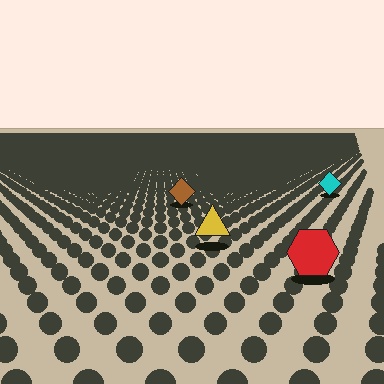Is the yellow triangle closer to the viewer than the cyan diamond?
Yes. The yellow triangle is closer — you can tell from the texture gradient: the ground texture is coarser near it.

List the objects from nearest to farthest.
From nearest to farthest: the red hexagon, the yellow triangle, the brown diamond, the cyan diamond.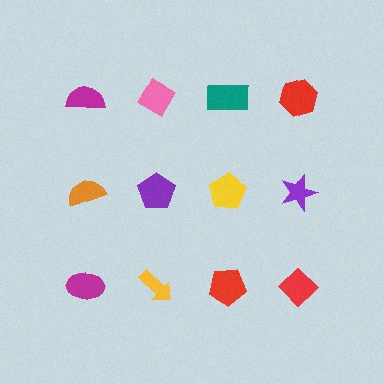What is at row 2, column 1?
An orange semicircle.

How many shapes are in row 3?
4 shapes.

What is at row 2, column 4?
A purple star.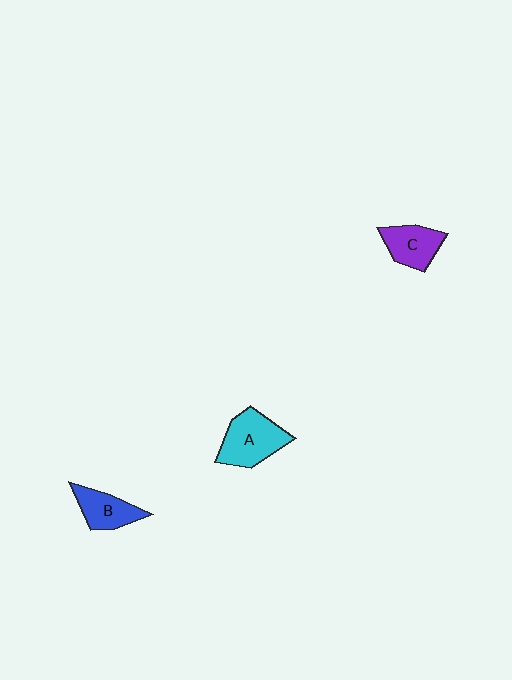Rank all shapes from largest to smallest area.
From largest to smallest: A (cyan), C (purple), B (blue).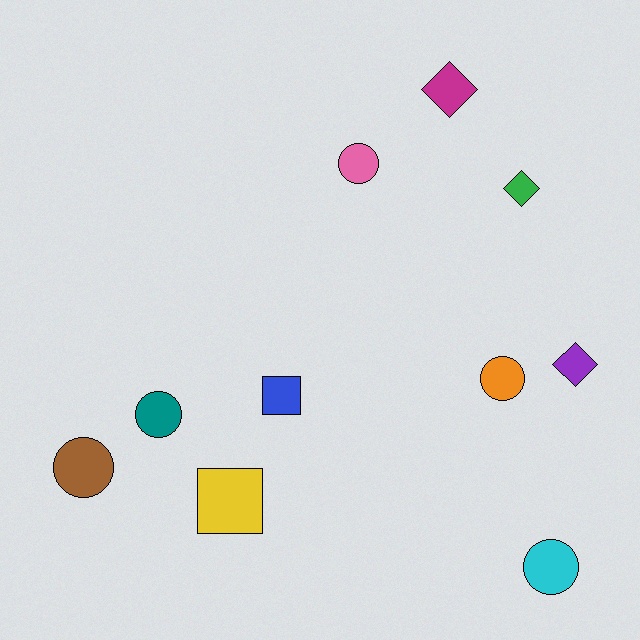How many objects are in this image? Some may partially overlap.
There are 10 objects.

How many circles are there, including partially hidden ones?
There are 5 circles.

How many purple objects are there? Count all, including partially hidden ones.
There is 1 purple object.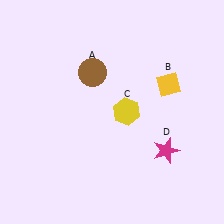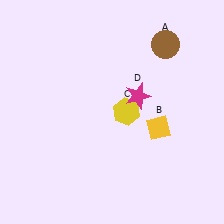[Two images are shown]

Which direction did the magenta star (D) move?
The magenta star (D) moved up.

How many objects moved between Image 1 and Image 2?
3 objects moved between the two images.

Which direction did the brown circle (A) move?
The brown circle (A) moved right.